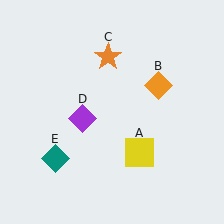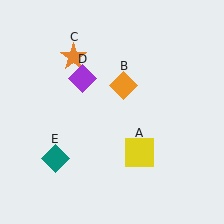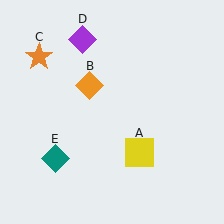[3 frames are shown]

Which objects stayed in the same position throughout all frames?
Yellow square (object A) and teal diamond (object E) remained stationary.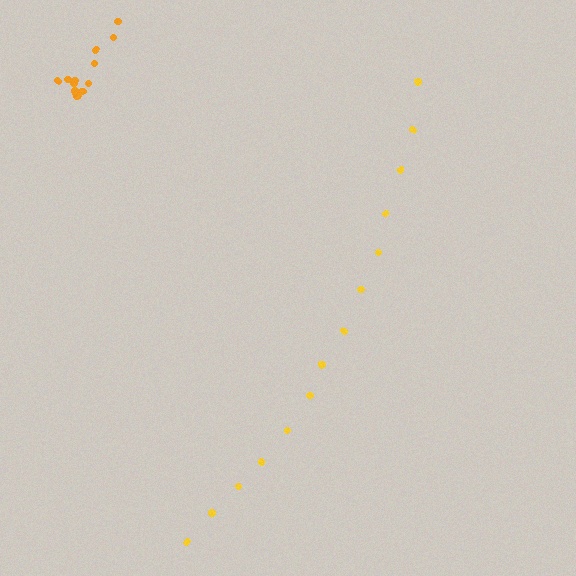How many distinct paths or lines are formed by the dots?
There are 2 distinct paths.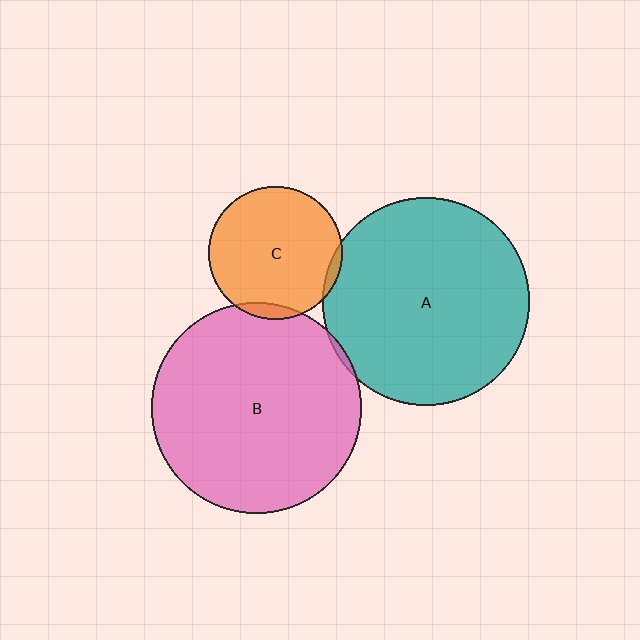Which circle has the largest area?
Circle B (pink).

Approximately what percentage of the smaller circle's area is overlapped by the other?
Approximately 5%.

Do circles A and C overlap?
Yes.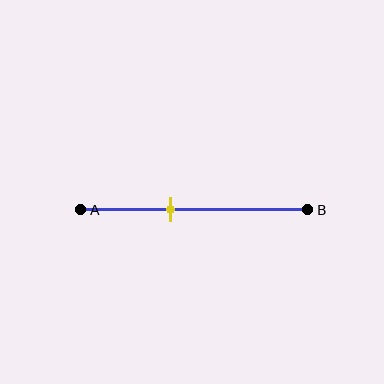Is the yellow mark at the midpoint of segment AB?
No, the mark is at about 40% from A, not at the 50% midpoint.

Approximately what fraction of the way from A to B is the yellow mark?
The yellow mark is approximately 40% of the way from A to B.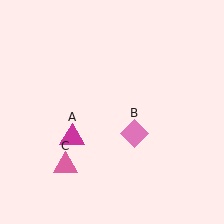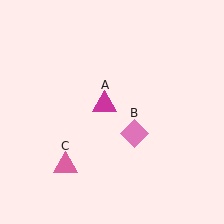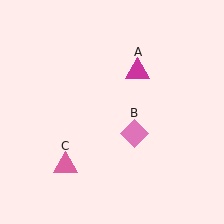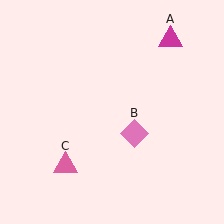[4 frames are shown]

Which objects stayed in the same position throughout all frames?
Pink diamond (object B) and pink triangle (object C) remained stationary.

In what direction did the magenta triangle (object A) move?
The magenta triangle (object A) moved up and to the right.